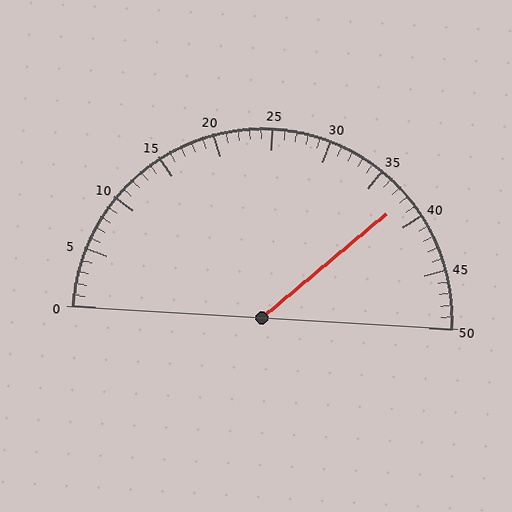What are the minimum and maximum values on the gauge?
The gauge ranges from 0 to 50.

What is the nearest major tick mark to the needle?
The nearest major tick mark is 40.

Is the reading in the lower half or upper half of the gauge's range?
The reading is in the upper half of the range (0 to 50).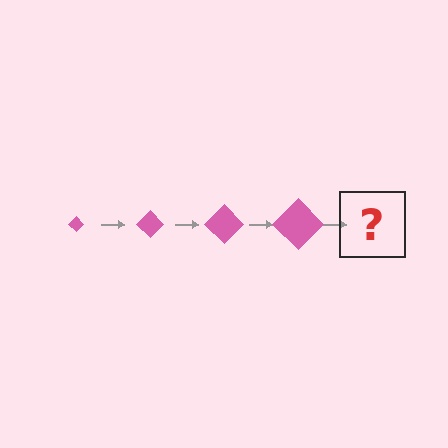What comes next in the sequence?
The next element should be a pink diamond, larger than the previous one.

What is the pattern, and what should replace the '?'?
The pattern is that the diamond gets progressively larger each step. The '?' should be a pink diamond, larger than the previous one.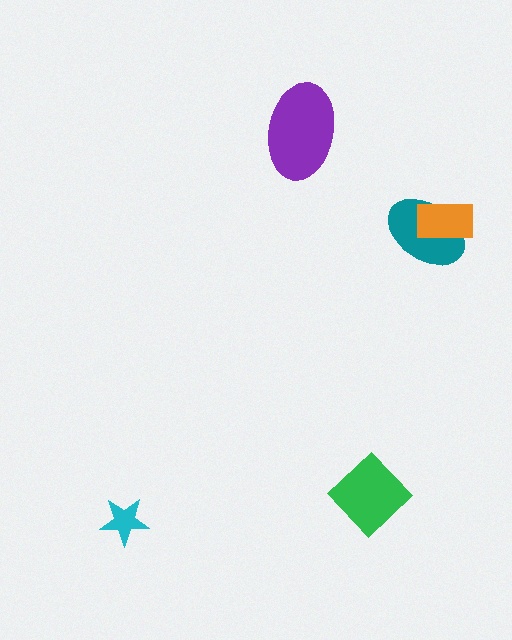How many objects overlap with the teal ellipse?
1 object overlaps with the teal ellipse.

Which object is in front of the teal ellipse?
The orange rectangle is in front of the teal ellipse.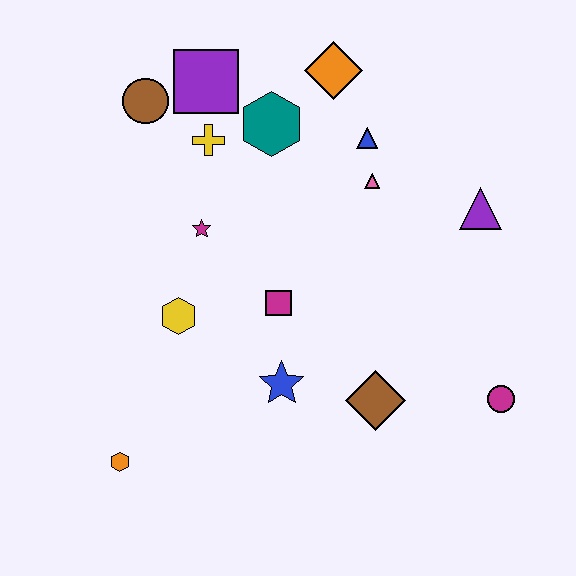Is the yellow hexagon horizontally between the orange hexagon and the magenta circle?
Yes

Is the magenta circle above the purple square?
No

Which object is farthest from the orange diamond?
The orange hexagon is farthest from the orange diamond.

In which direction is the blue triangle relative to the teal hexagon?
The blue triangle is to the right of the teal hexagon.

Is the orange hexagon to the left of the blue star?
Yes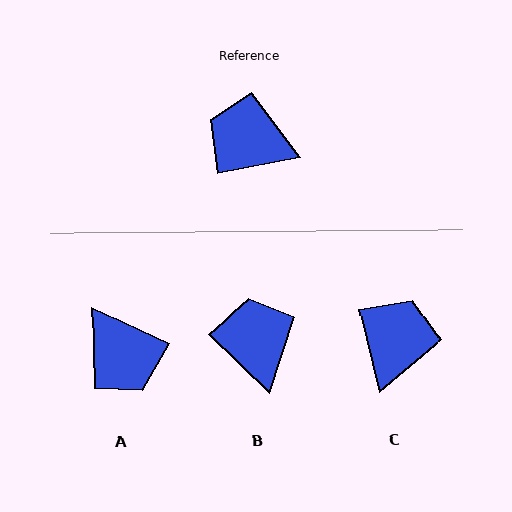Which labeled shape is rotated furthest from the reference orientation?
A, about 144 degrees away.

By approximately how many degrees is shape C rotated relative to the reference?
Approximately 87 degrees clockwise.